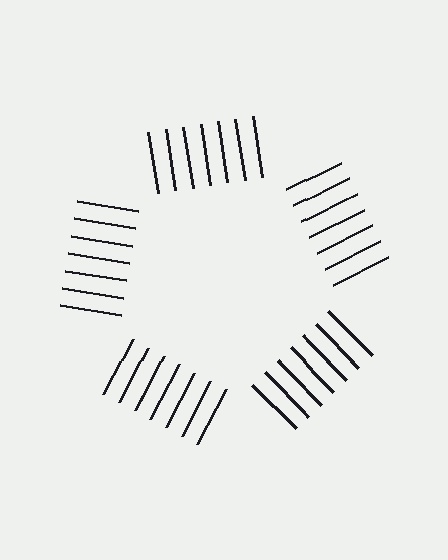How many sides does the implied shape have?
5 sides — the line-ends trace a pentagon.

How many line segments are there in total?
35 — 7 along each of the 5 edges.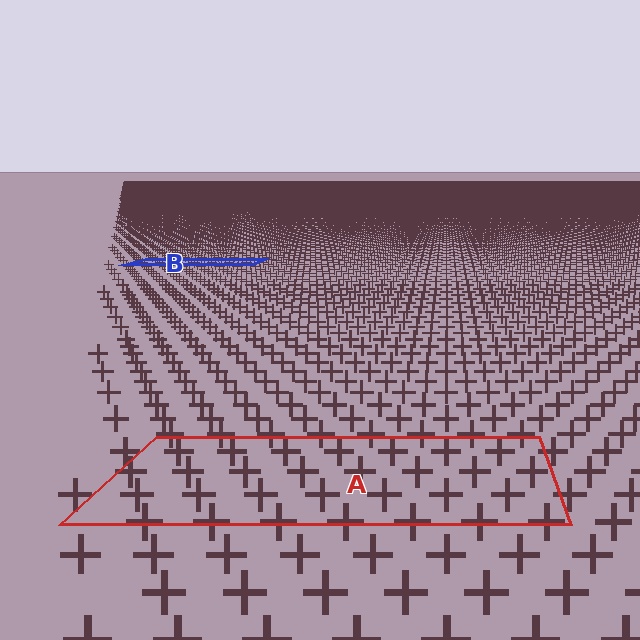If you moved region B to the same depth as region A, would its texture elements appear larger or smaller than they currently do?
They would appear larger. At a closer depth, the same texture elements are projected at a bigger on-screen size.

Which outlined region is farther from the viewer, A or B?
Region B is farther from the viewer — the texture elements inside it appear smaller and more densely packed.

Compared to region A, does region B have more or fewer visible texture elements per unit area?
Region B has more texture elements per unit area — they are packed more densely because it is farther away.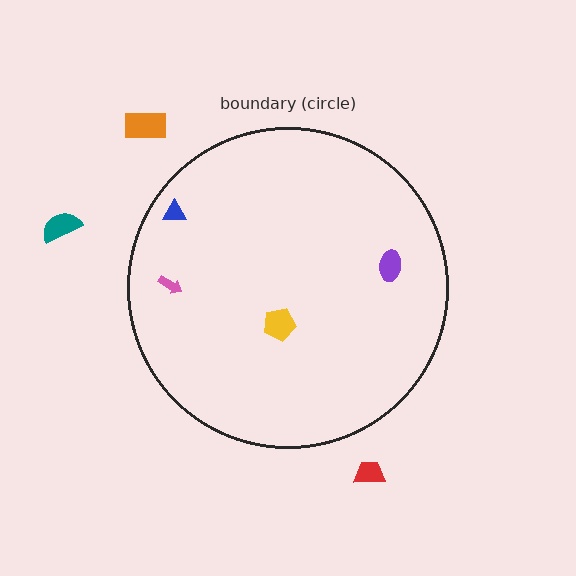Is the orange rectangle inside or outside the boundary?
Outside.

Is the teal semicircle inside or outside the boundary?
Outside.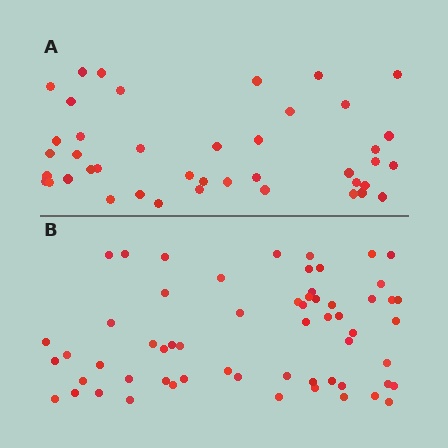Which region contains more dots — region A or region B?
Region B (the bottom region) has more dots.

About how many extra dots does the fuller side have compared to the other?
Region B has approximately 20 more dots than region A.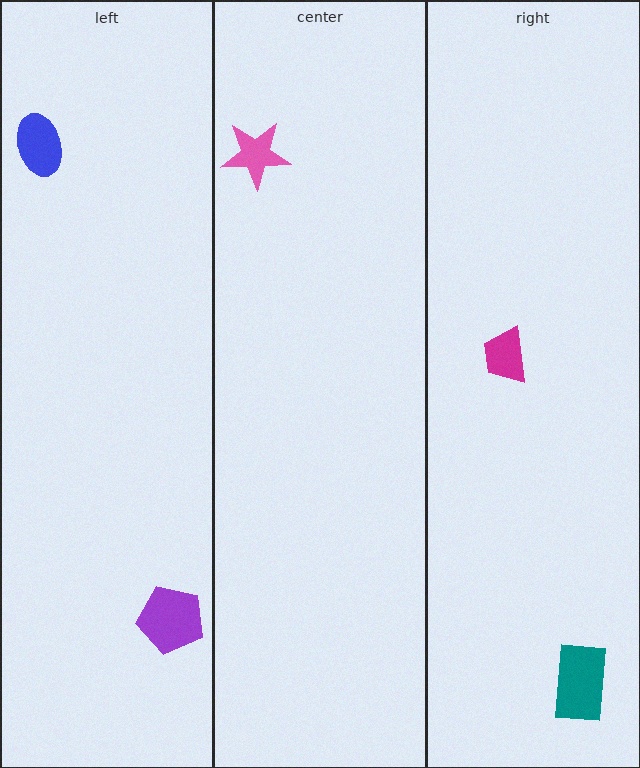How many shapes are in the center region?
1.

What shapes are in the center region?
The pink star.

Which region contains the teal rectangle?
The right region.